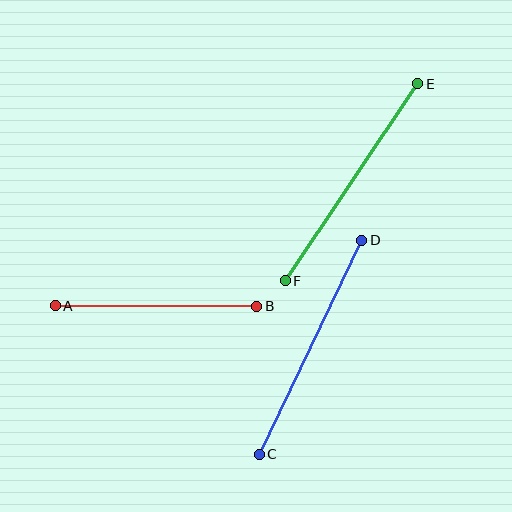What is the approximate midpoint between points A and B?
The midpoint is at approximately (156, 306) pixels.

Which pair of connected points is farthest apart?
Points C and D are farthest apart.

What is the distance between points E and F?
The distance is approximately 237 pixels.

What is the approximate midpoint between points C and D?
The midpoint is at approximately (310, 347) pixels.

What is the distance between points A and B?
The distance is approximately 201 pixels.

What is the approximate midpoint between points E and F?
The midpoint is at approximately (352, 182) pixels.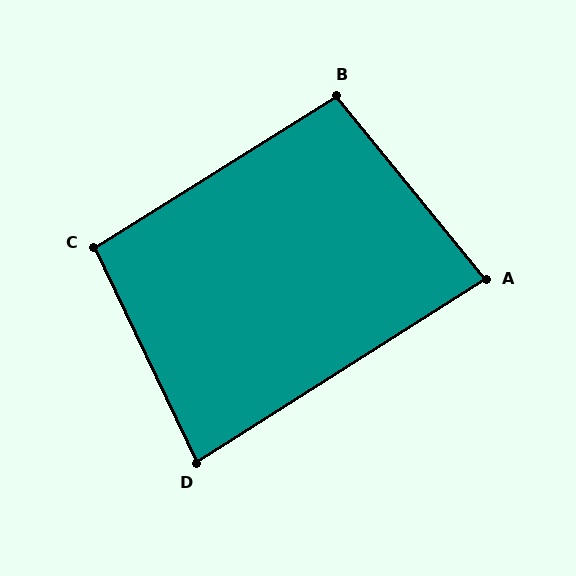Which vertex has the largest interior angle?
B, at approximately 97 degrees.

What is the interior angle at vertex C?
Approximately 97 degrees (obtuse).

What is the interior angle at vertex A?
Approximately 83 degrees (acute).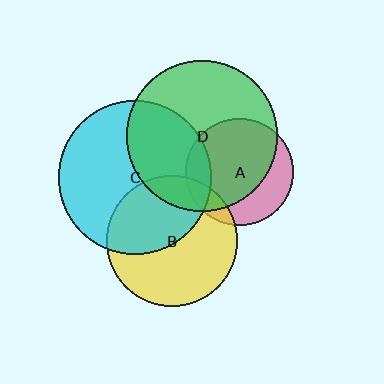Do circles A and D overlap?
Yes.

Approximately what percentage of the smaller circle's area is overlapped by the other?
Approximately 70%.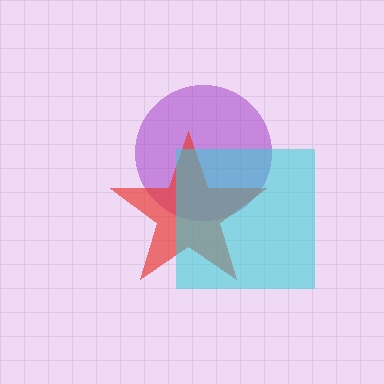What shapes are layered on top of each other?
The layered shapes are: a purple circle, a red star, a cyan square.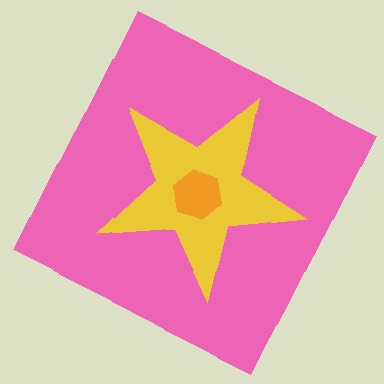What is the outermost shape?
The pink square.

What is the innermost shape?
The orange hexagon.